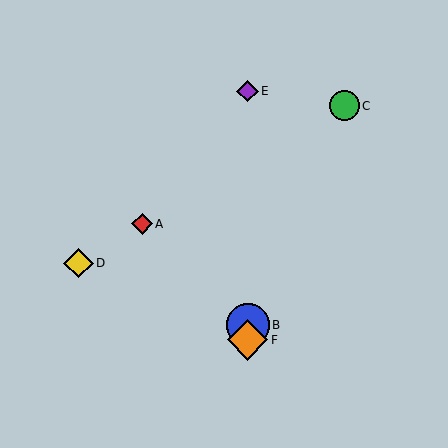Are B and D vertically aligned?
No, B is at x≈248 and D is at x≈78.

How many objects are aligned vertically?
3 objects (B, E, F) are aligned vertically.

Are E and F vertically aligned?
Yes, both are at x≈248.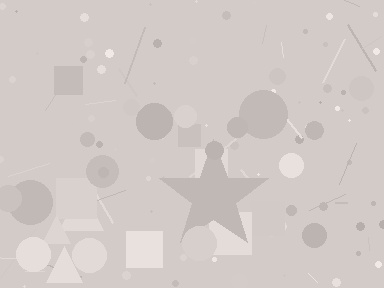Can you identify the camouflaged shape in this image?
The camouflaged shape is a star.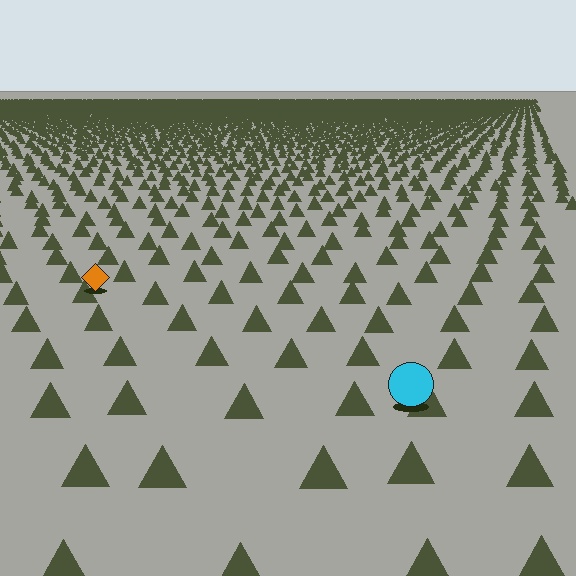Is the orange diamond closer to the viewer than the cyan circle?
No. The cyan circle is closer — you can tell from the texture gradient: the ground texture is coarser near it.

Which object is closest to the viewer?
The cyan circle is closest. The texture marks near it are larger and more spread out.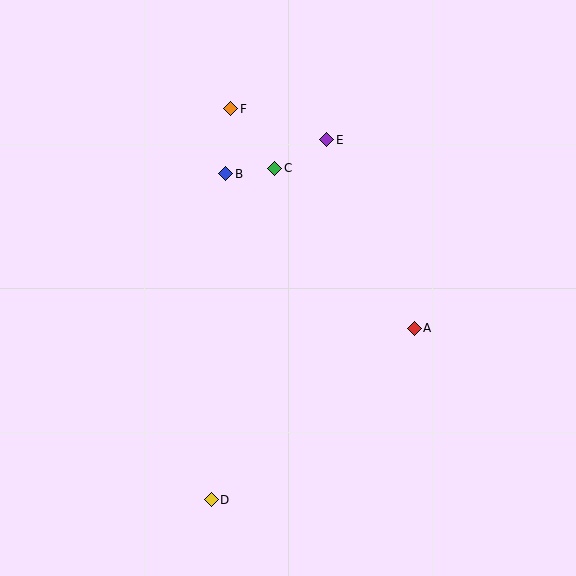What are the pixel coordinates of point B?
Point B is at (226, 174).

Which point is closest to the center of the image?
Point C at (275, 168) is closest to the center.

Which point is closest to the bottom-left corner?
Point D is closest to the bottom-left corner.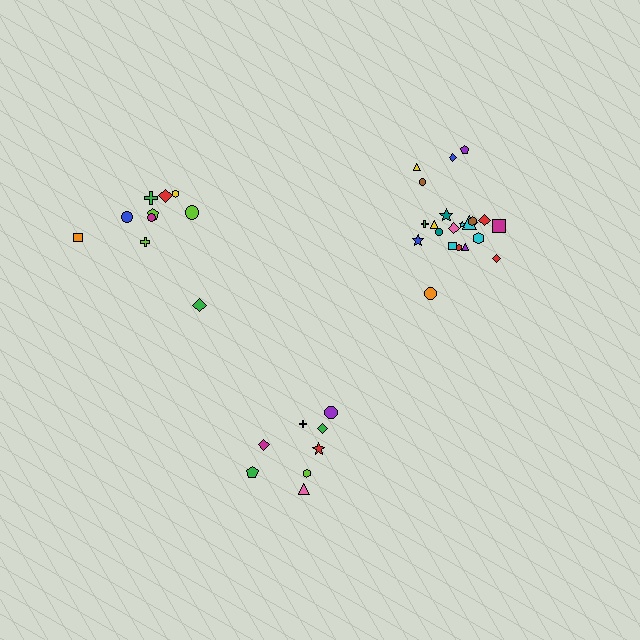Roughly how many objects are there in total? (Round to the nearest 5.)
Roughly 40 objects in total.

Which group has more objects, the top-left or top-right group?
The top-right group.